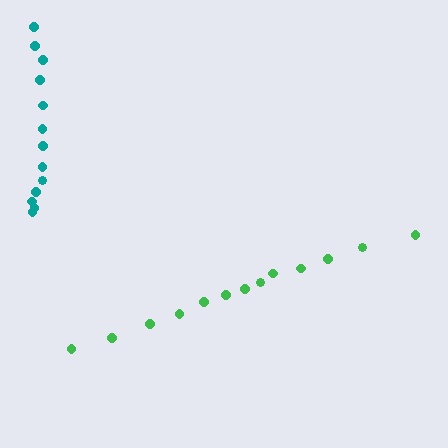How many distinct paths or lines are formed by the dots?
There are 2 distinct paths.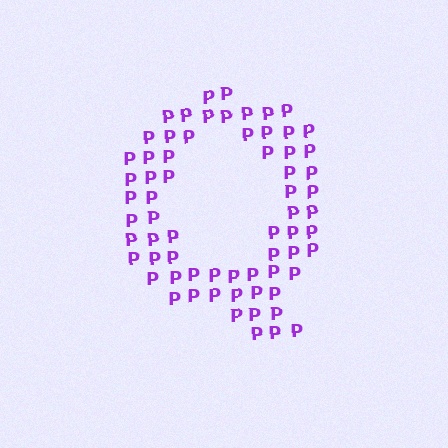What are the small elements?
The small elements are letter P's.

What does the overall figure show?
The overall figure shows the letter Q.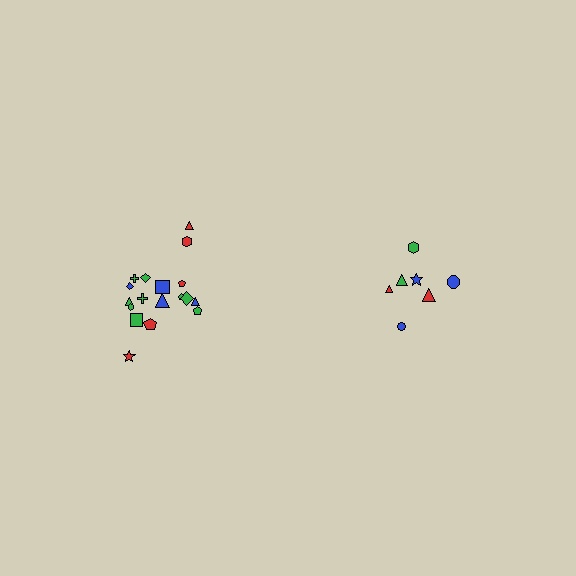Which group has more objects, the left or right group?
The left group.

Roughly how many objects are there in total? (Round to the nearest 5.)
Roughly 25 objects in total.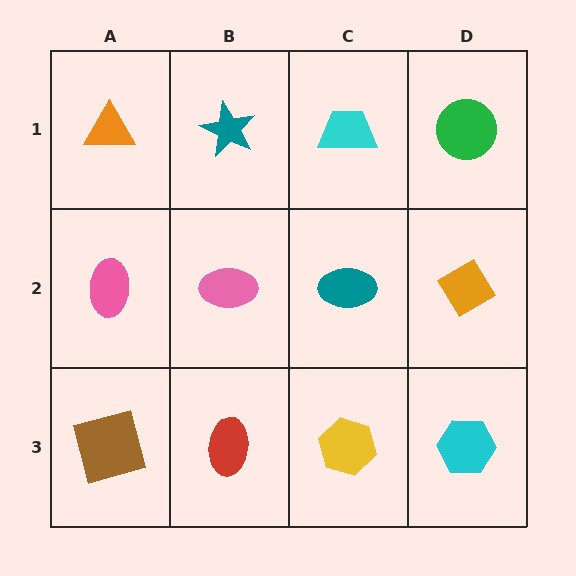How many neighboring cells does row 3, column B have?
3.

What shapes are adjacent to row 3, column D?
An orange diamond (row 2, column D), a yellow hexagon (row 3, column C).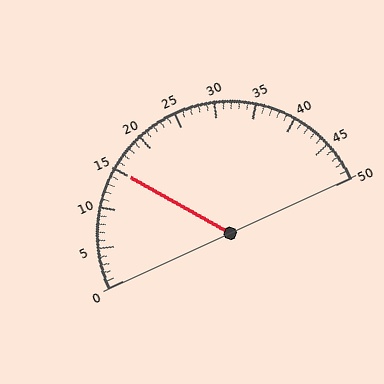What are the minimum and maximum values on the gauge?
The gauge ranges from 0 to 50.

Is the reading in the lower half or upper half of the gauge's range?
The reading is in the lower half of the range (0 to 50).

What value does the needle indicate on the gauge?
The needle indicates approximately 15.